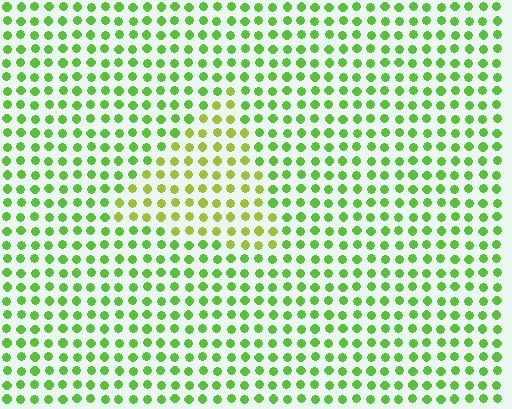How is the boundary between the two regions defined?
The boundary is defined purely by a slight shift in hue (about 30 degrees). Spacing, size, and orientation are identical on both sides.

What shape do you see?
I see a triangle.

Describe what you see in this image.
The image is filled with small lime elements in a uniform arrangement. A triangle-shaped region is visible where the elements are tinted to a slightly different hue, forming a subtle color boundary.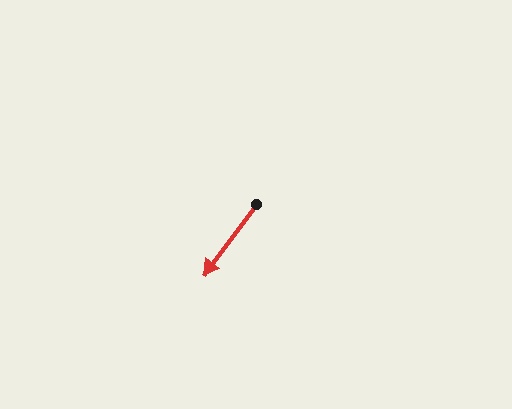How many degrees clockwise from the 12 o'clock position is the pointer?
Approximately 217 degrees.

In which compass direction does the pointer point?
Southwest.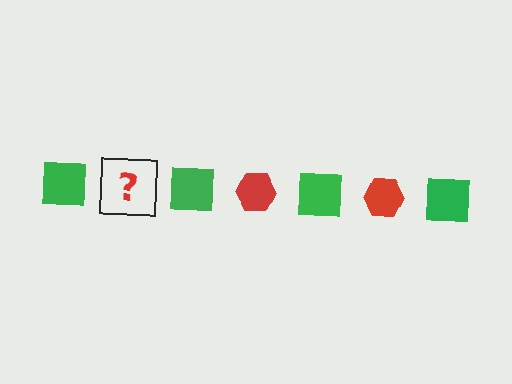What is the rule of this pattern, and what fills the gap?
The rule is that the pattern alternates between green square and red hexagon. The gap should be filled with a red hexagon.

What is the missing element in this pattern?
The missing element is a red hexagon.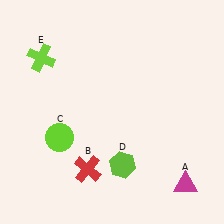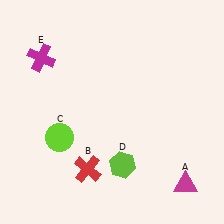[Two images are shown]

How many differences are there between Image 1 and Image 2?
There is 1 difference between the two images.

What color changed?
The cross (E) changed from lime in Image 1 to magenta in Image 2.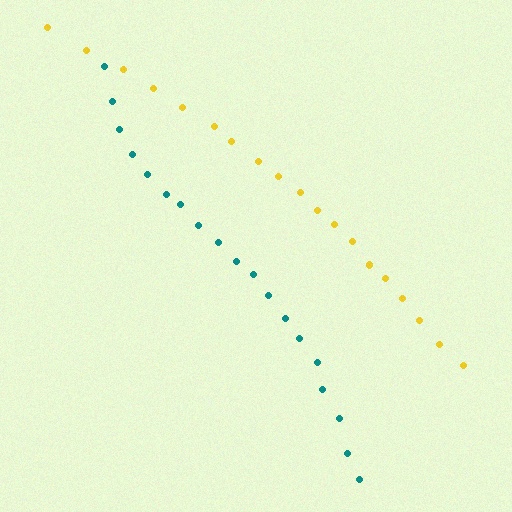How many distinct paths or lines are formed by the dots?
There are 2 distinct paths.